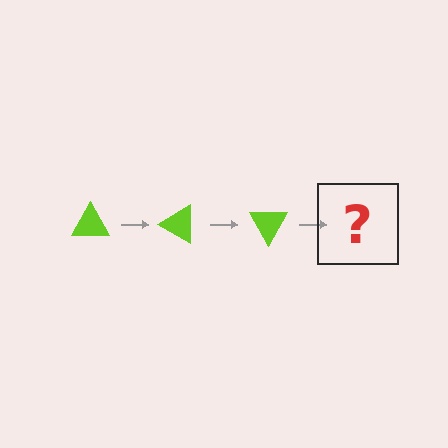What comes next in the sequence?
The next element should be a lime triangle rotated 90 degrees.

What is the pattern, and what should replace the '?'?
The pattern is that the triangle rotates 30 degrees each step. The '?' should be a lime triangle rotated 90 degrees.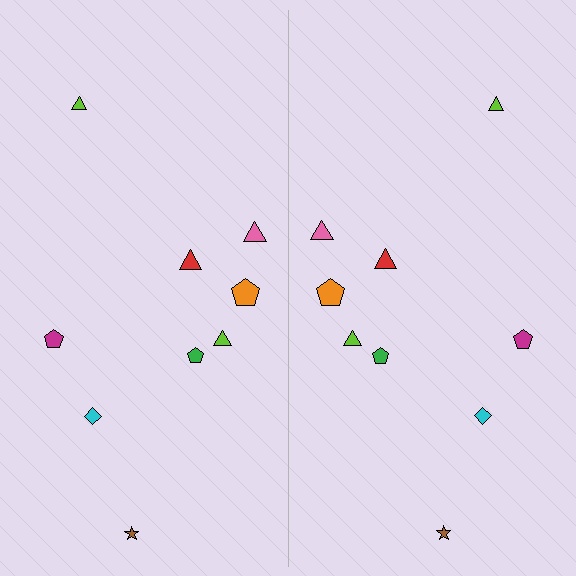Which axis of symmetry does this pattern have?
The pattern has a vertical axis of symmetry running through the center of the image.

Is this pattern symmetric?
Yes, this pattern has bilateral (reflection) symmetry.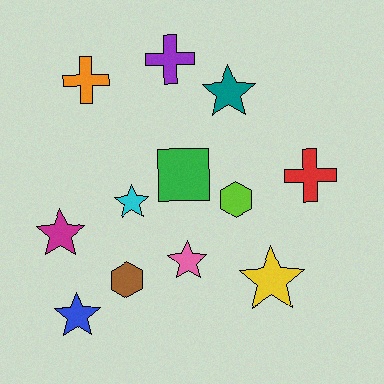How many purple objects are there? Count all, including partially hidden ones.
There is 1 purple object.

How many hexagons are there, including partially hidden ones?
There are 2 hexagons.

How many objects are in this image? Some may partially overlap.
There are 12 objects.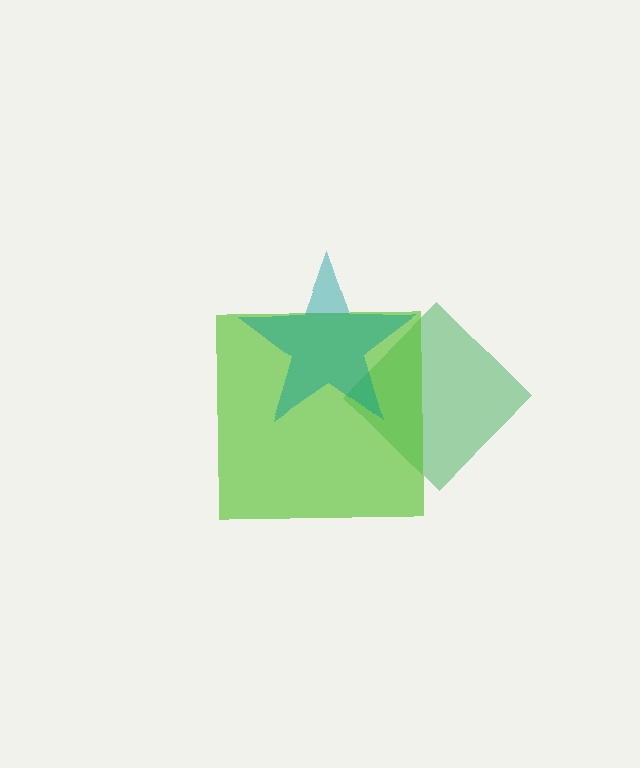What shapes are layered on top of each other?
The layered shapes are: a green diamond, a lime square, a teal star.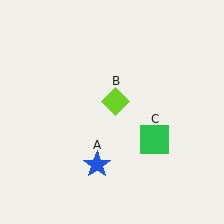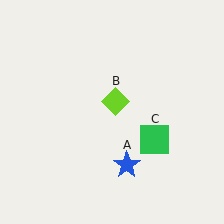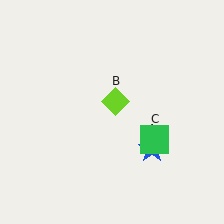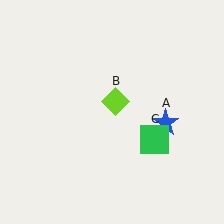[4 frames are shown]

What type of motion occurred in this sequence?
The blue star (object A) rotated counterclockwise around the center of the scene.